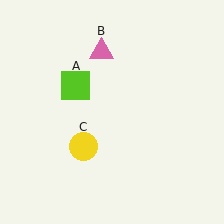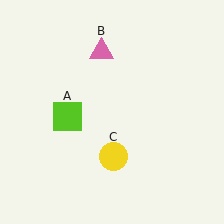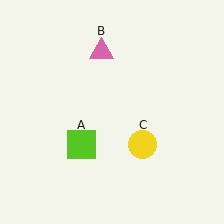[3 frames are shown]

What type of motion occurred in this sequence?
The lime square (object A), yellow circle (object C) rotated counterclockwise around the center of the scene.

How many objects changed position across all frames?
2 objects changed position: lime square (object A), yellow circle (object C).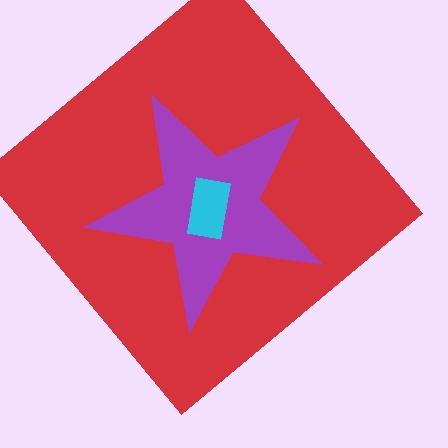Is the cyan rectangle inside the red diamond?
Yes.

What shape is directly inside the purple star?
The cyan rectangle.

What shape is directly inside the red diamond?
The purple star.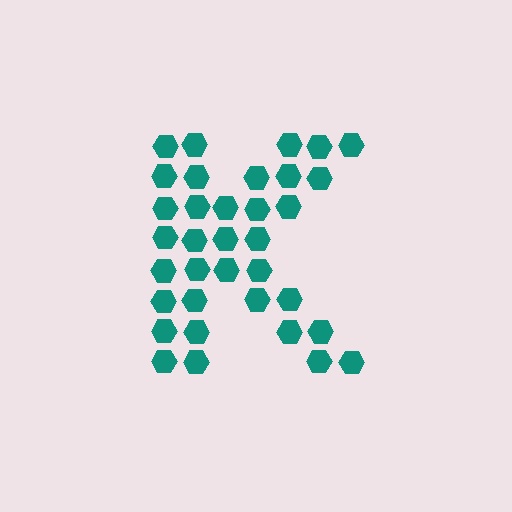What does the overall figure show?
The overall figure shows the letter K.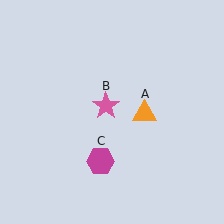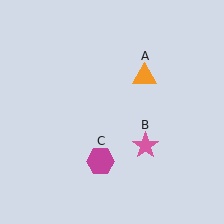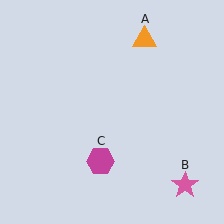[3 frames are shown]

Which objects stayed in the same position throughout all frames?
Magenta hexagon (object C) remained stationary.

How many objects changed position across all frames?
2 objects changed position: orange triangle (object A), pink star (object B).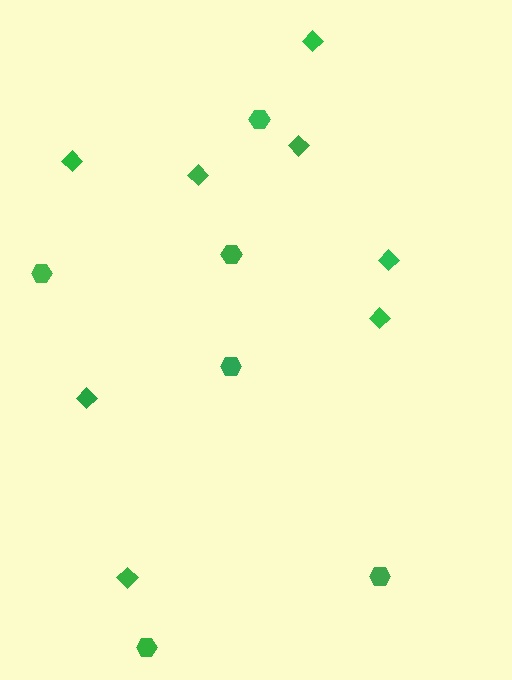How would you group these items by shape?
There are 2 groups: one group of hexagons (6) and one group of diamonds (8).